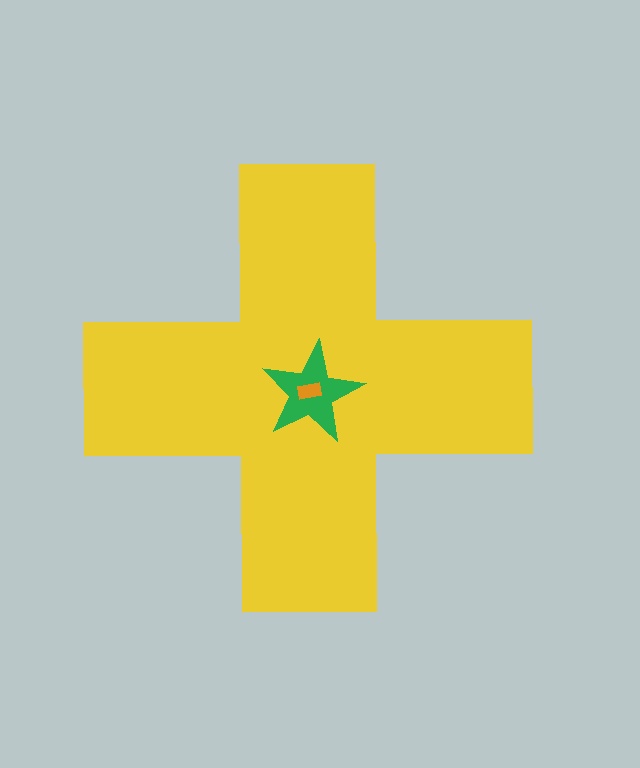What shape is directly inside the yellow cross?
The green star.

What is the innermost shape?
The orange rectangle.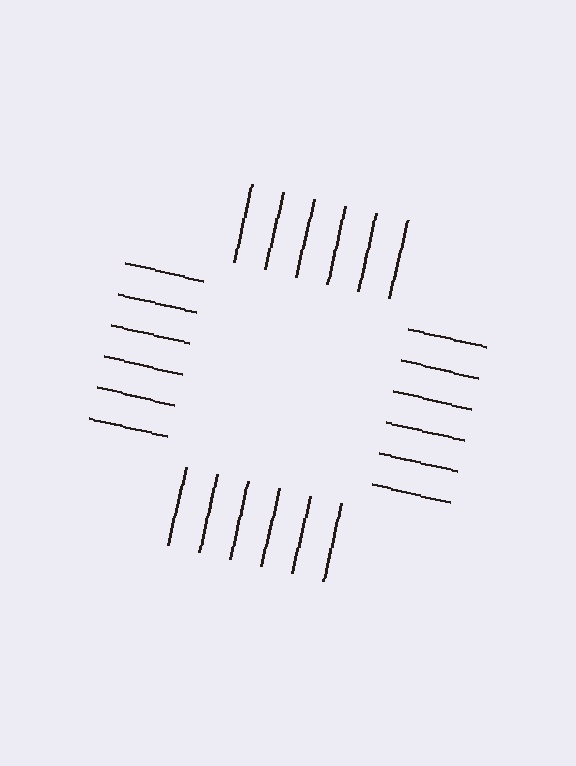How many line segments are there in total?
24 — 6 along each of the 4 edges.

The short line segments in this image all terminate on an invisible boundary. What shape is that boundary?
An illusory square — the line segments terminate on its edges but no continuous stroke is drawn.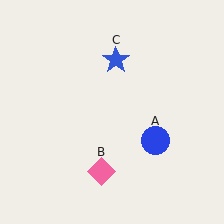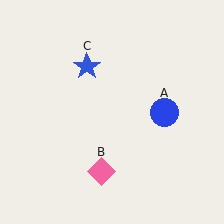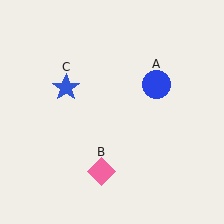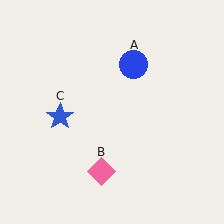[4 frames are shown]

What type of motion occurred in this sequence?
The blue circle (object A), blue star (object C) rotated counterclockwise around the center of the scene.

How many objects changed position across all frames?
2 objects changed position: blue circle (object A), blue star (object C).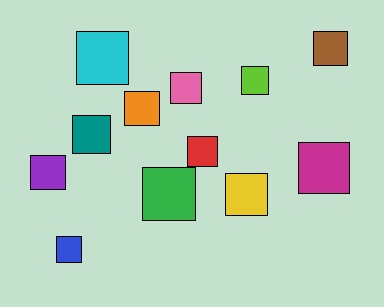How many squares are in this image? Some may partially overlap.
There are 12 squares.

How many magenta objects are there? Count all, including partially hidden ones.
There is 1 magenta object.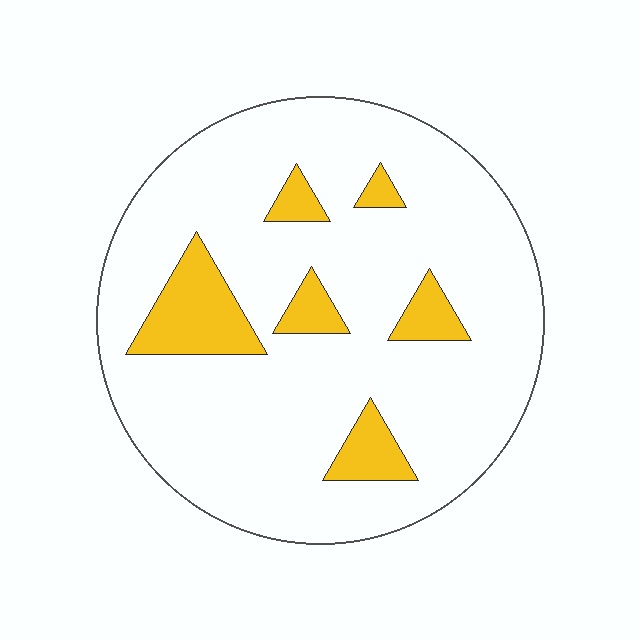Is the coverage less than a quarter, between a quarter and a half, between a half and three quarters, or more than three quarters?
Less than a quarter.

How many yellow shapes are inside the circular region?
6.